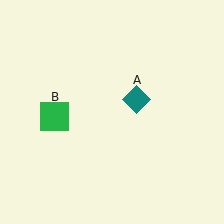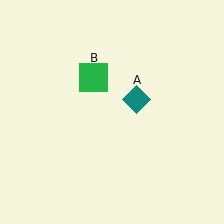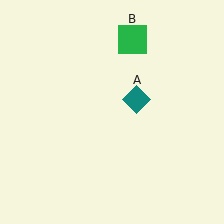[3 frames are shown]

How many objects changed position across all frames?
1 object changed position: green square (object B).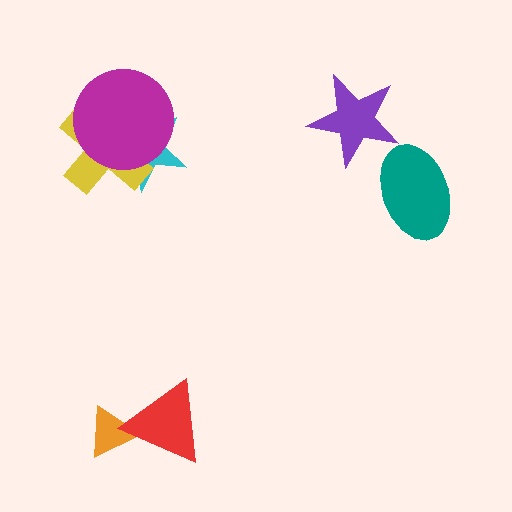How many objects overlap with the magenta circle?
2 objects overlap with the magenta circle.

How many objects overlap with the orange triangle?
1 object overlaps with the orange triangle.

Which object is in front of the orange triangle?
The red triangle is in front of the orange triangle.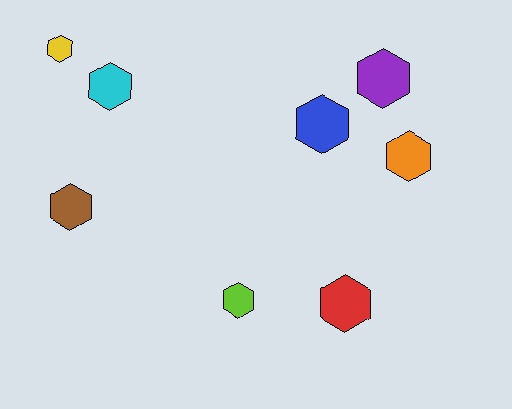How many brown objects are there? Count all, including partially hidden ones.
There is 1 brown object.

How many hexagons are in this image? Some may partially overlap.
There are 8 hexagons.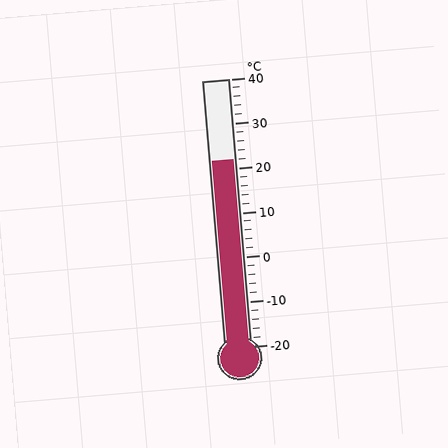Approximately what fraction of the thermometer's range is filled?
The thermometer is filled to approximately 70% of its range.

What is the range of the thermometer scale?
The thermometer scale ranges from -20°C to 40°C.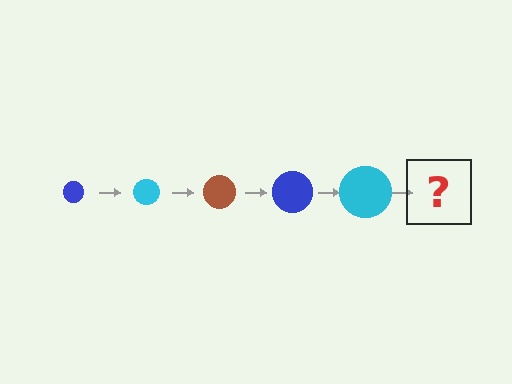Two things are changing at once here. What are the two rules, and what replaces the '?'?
The two rules are that the circle grows larger each step and the color cycles through blue, cyan, and brown. The '?' should be a brown circle, larger than the previous one.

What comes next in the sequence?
The next element should be a brown circle, larger than the previous one.